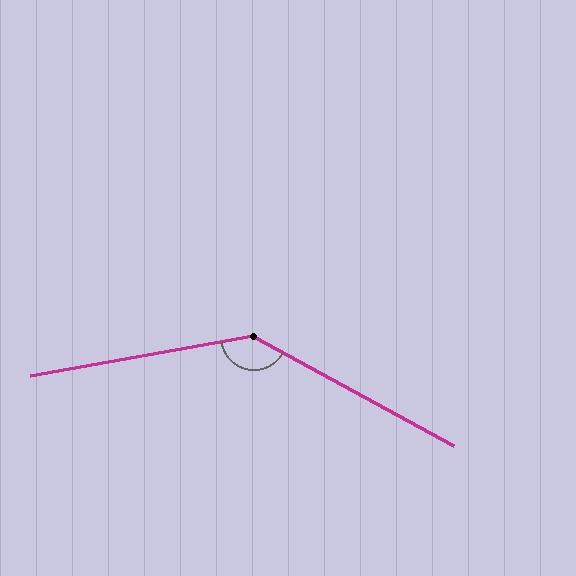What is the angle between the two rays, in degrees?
Approximately 141 degrees.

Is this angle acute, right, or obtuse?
It is obtuse.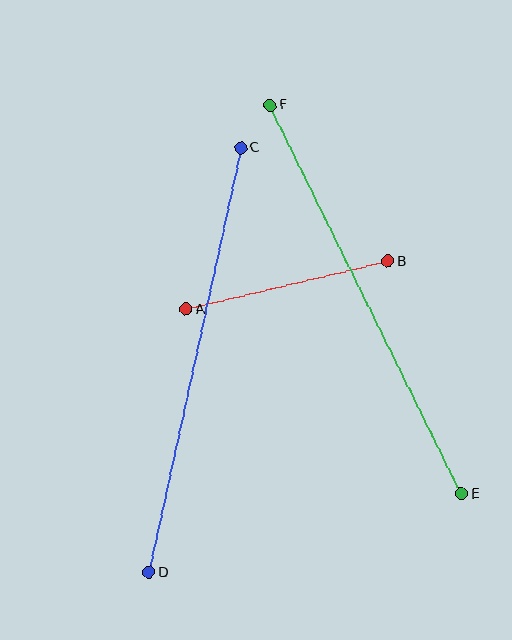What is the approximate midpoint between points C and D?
The midpoint is at approximately (195, 360) pixels.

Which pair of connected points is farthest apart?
Points C and D are farthest apart.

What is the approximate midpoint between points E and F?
The midpoint is at approximately (366, 299) pixels.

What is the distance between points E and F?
The distance is approximately 433 pixels.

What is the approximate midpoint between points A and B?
The midpoint is at approximately (287, 285) pixels.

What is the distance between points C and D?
The distance is approximately 434 pixels.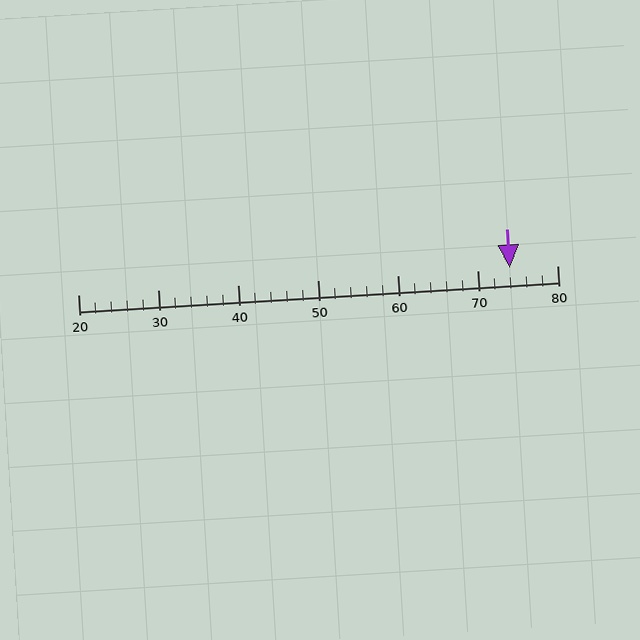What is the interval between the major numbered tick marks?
The major tick marks are spaced 10 units apart.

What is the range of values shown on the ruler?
The ruler shows values from 20 to 80.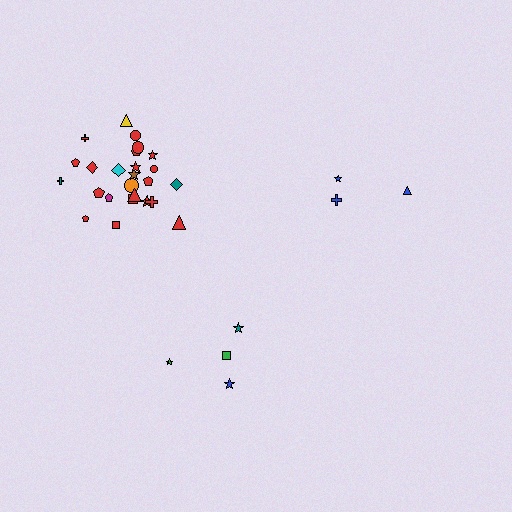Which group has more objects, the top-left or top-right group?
The top-left group.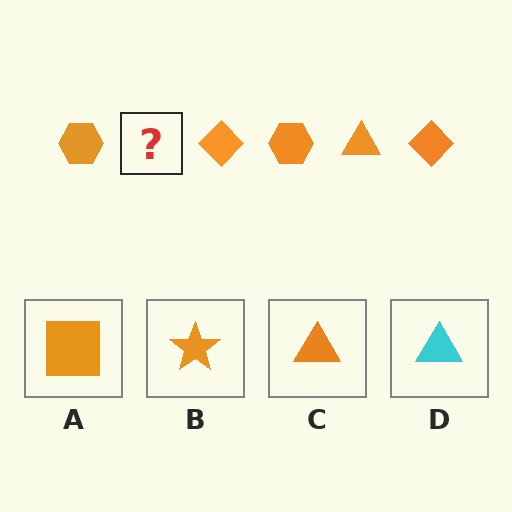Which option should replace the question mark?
Option C.